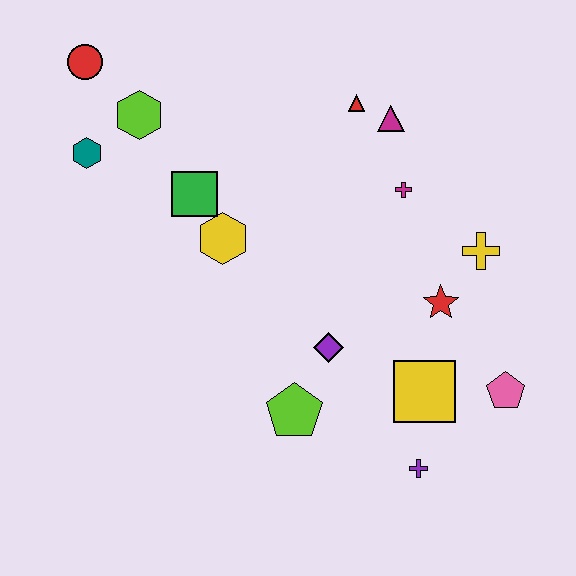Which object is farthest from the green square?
The pink pentagon is farthest from the green square.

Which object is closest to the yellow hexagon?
The green square is closest to the yellow hexagon.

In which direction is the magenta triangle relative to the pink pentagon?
The magenta triangle is above the pink pentagon.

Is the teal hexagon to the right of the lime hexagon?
No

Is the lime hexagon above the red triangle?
No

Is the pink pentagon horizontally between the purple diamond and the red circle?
No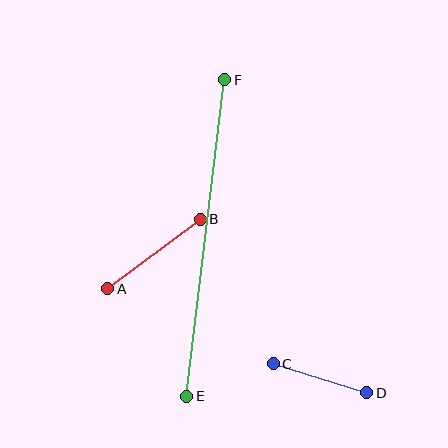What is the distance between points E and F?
The distance is approximately 318 pixels.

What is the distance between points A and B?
The distance is approximately 116 pixels.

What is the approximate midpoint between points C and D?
The midpoint is at approximately (320, 378) pixels.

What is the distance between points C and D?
The distance is approximately 98 pixels.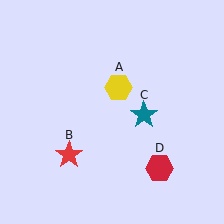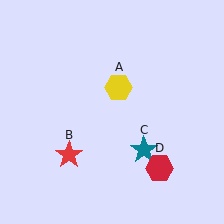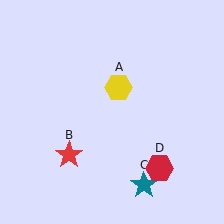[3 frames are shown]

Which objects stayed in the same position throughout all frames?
Yellow hexagon (object A) and red star (object B) and red hexagon (object D) remained stationary.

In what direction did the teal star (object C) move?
The teal star (object C) moved down.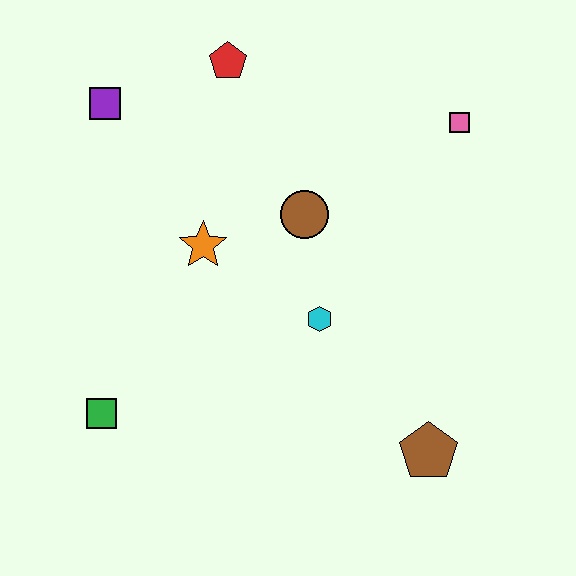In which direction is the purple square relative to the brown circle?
The purple square is to the left of the brown circle.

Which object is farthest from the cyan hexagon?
The purple square is farthest from the cyan hexagon.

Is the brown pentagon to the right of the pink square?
No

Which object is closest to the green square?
The orange star is closest to the green square.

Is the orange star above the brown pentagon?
Yes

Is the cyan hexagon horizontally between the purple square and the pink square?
Yes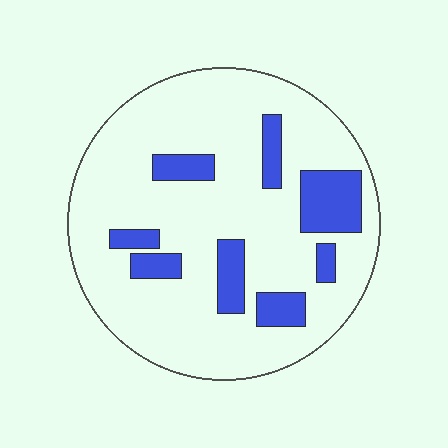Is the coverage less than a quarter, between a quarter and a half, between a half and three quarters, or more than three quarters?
Less than a quarter.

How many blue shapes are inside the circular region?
8.